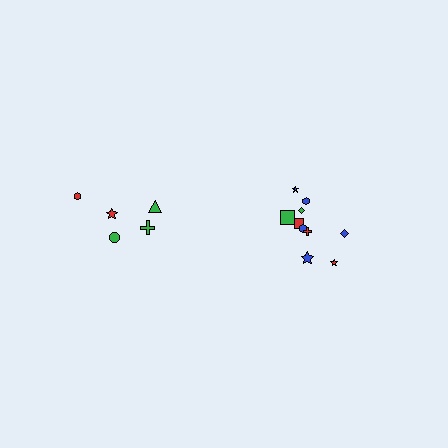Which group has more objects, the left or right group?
The right group.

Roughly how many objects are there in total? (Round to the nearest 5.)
Roughly 15 objects in total.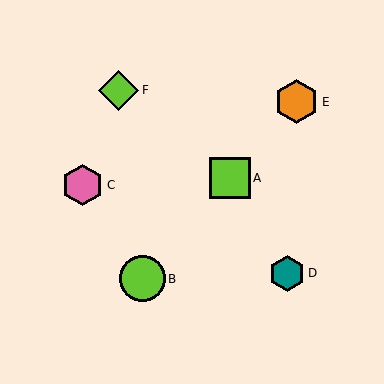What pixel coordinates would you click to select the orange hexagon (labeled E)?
Click at (297, 102) to select the orange hexagon E.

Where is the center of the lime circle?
The center of the lime circle is at (142, 279).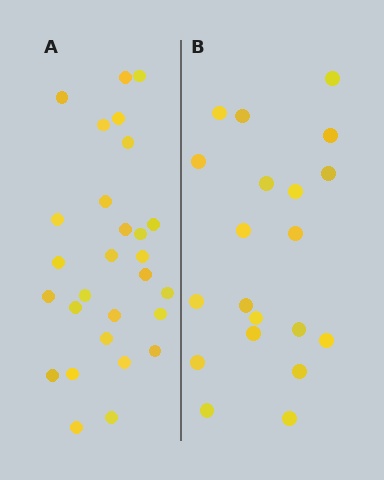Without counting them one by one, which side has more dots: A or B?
Region A (the left region) has more dots.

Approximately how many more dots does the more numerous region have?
Region A has roughly 8 or so more dots than region B.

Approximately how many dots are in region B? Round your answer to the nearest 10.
About 20 dots.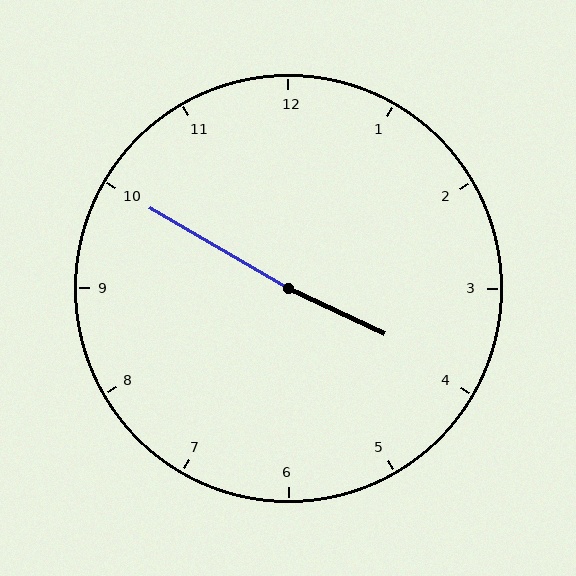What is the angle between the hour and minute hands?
Approximately 175 degrees.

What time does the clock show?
3:50.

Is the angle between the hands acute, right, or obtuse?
It is obtuse.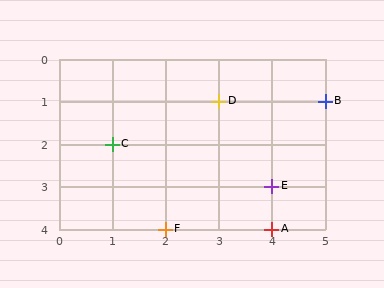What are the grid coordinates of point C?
Point C is at grid coordinates (1, 2).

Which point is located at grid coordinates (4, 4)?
Point A is at (4, 4).